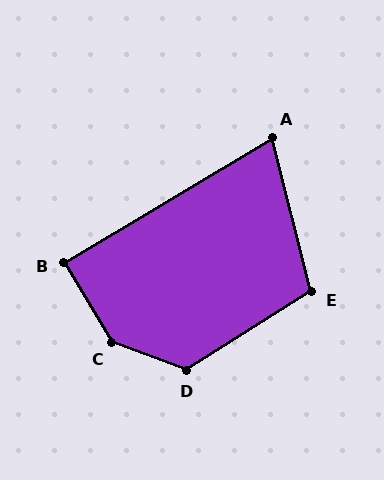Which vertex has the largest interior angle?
C, at approximately 141 degrees.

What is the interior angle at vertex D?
Approximately 128 degrees (obtuse).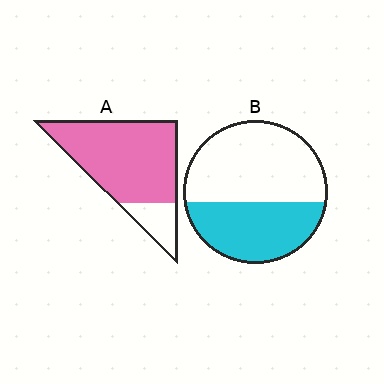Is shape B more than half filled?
No.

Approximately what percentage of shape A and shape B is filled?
A is approximately 80% and B is approximately 40%.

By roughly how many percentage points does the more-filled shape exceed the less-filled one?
By roughly 40 percentage points (A over B).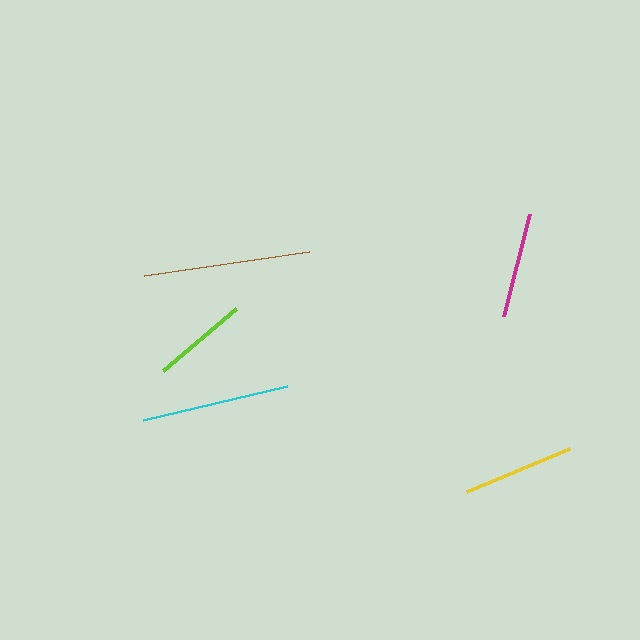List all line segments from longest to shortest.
From longest to shortest: brown, cyan, yellow, magenta, lime.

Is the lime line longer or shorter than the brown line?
The brown line is longer than the lime line.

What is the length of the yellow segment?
The yellow segment is approximately 111 pixels long.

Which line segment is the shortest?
The lime line is the shortest at approximately 95 pixels.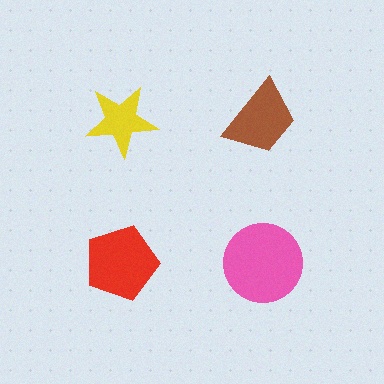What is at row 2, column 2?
A pink circle.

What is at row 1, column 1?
A yellow star.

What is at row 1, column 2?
A brown trapezoid.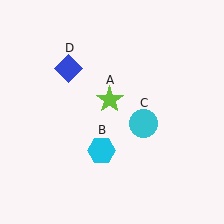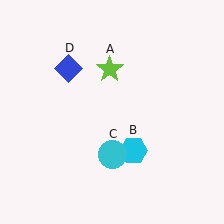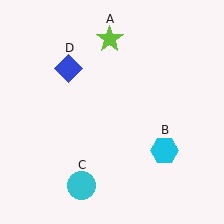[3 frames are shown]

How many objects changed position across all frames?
3 objects changed position: lime star (object A), cyan hexagon (object B), cyan circle (object C).